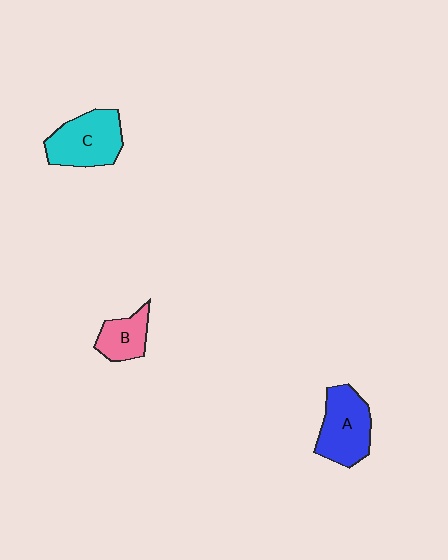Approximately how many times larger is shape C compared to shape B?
Approximately 1.7 times.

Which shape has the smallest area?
Shape B (pink).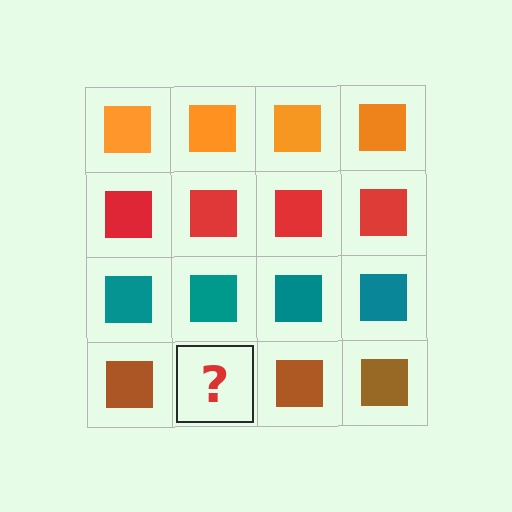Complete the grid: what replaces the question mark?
The question mark should be replaced with a brown square.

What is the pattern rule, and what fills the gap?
The rule is that each row has a consistent color. The gap should be filled with a brown square.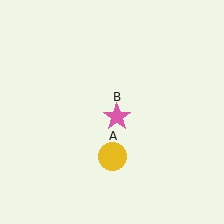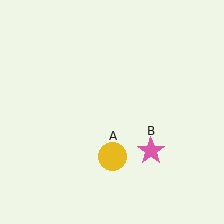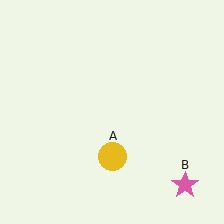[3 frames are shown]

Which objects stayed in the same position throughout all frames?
Yellow circle (object A) remained stationary.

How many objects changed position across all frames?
1 object changed position: pink star (object B).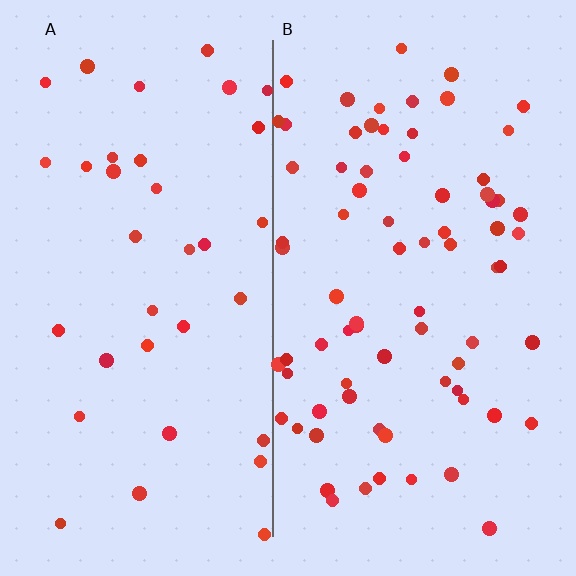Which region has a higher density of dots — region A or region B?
B (the right).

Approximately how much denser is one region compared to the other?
Approximately 2.1× — region B over region A.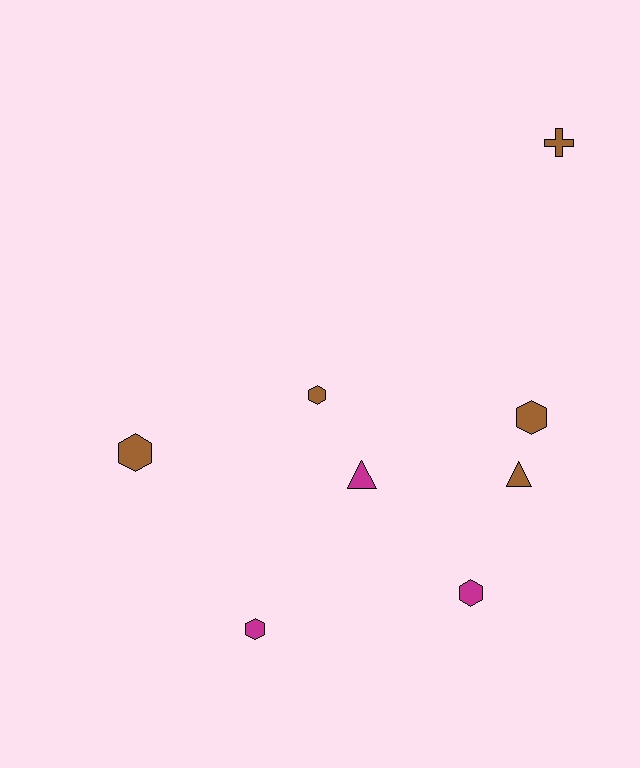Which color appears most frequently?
Brown, with 5 objects.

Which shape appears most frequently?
Hexagon, with 5 objects.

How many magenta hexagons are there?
There are 2 magenta hexagons.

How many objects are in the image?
There are 8 objects.